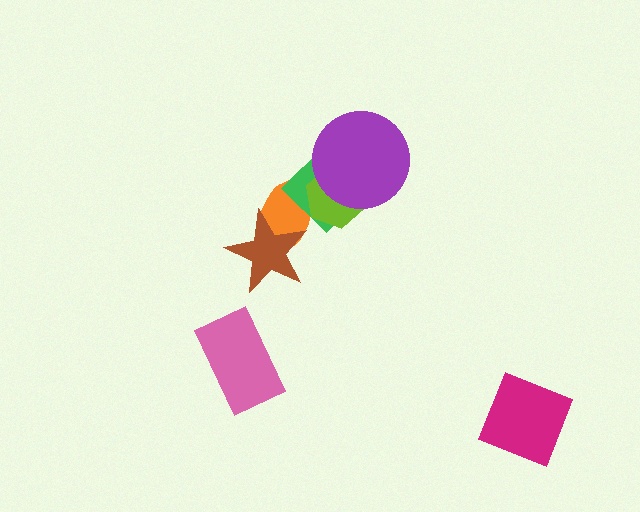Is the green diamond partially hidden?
Yes, it is partially covered by another shape.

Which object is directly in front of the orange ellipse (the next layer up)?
The green diamond is directly in front of the orange ellipse.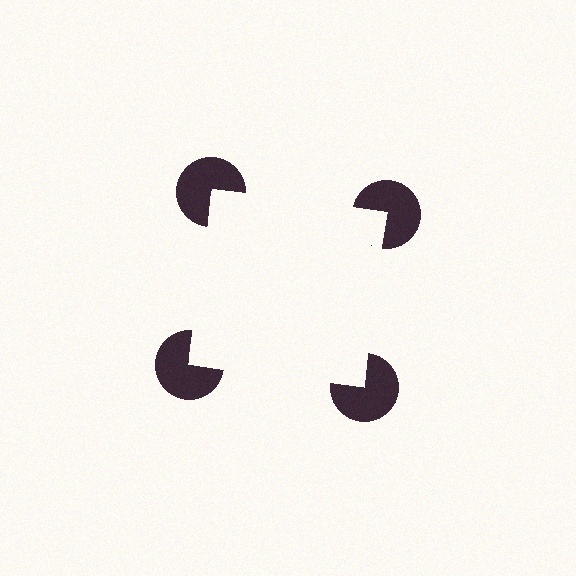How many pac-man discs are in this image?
There are 4 — one at each vertex of the illusory square.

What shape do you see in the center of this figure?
An illusory square — its edges are inferred from the aligned wedge cuts in the pac-man discs, not physically drawn.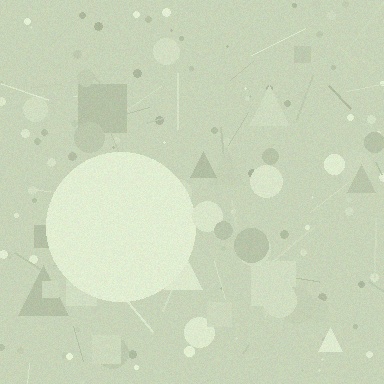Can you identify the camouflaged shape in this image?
The camouflaged shape is a circle.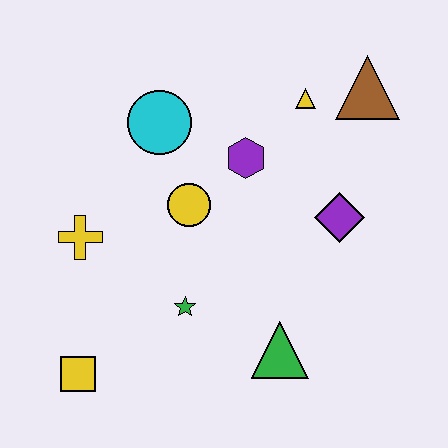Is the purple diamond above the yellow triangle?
No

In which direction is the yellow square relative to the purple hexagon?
The yellow square is below the purple hexagon.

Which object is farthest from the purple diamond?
The yellow square is farthest from the purple diamond.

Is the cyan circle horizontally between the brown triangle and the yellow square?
Yes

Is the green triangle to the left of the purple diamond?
Yes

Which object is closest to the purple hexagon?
The yellow circle is closest to the purple hexagon.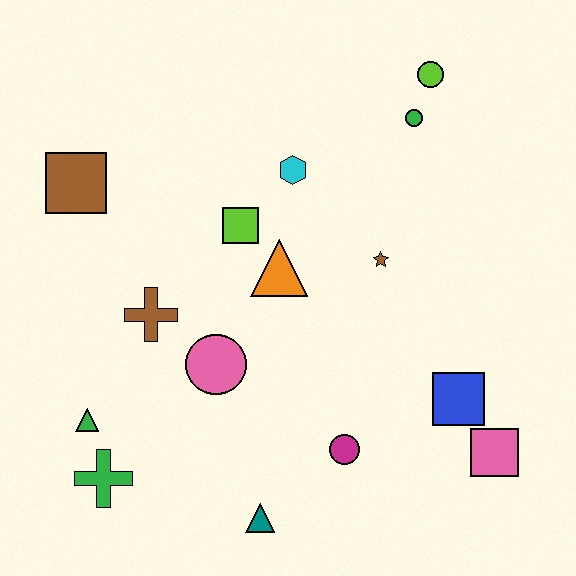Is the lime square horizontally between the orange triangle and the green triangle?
Yes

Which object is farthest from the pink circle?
The lime circle is farthest from the pink circle.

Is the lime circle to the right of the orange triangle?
Yes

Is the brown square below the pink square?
No